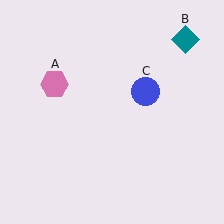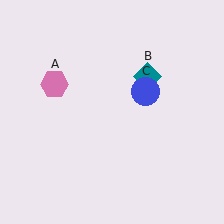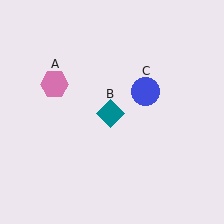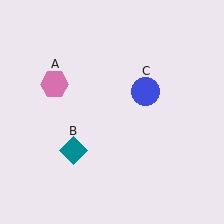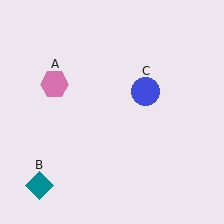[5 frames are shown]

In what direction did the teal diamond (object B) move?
The teal diamond (object B) moved down and to the left.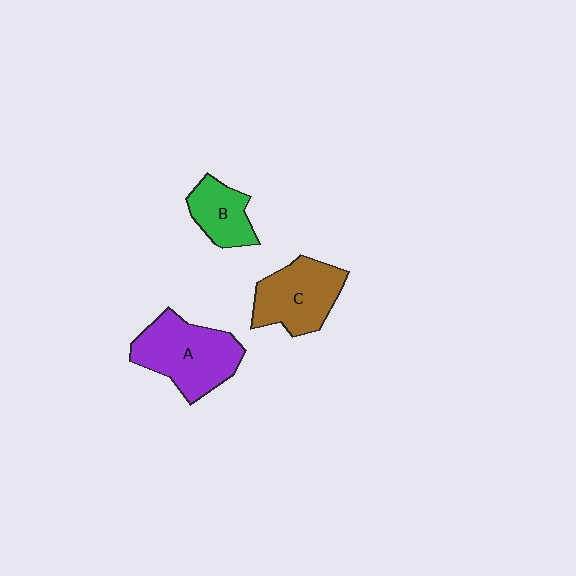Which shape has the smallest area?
Shape B (green).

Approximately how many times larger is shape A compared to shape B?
Approximately 1.9 times.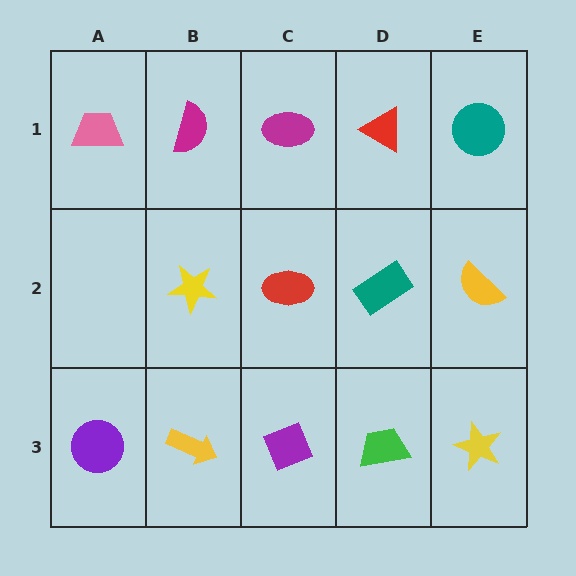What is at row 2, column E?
A yellow semicircle.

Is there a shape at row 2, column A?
No, that cell is empty.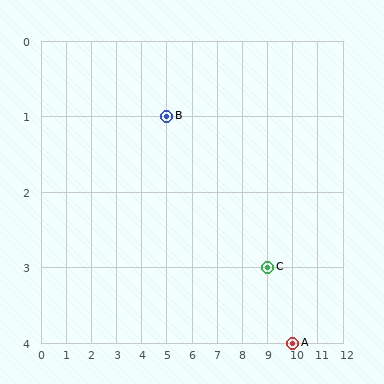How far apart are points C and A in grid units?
Points C and A are 1 column and 1 row apart (about 1.4 grid units diagonally).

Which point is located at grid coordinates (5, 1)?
Point B is at (5, 1).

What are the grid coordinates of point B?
Point B is at grid coordinates (5, 1).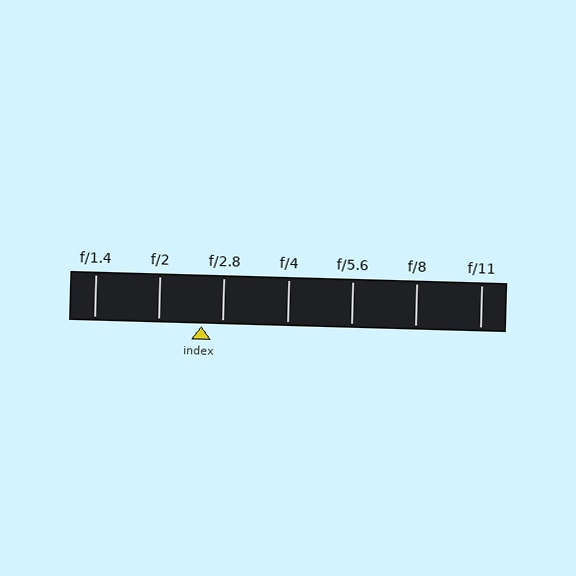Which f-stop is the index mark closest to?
The index mark is closest to f/2.8.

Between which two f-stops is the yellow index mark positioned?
The index mark is between f/2 and f/2.8.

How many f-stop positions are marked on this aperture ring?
There are 7 f-stop positions marked.